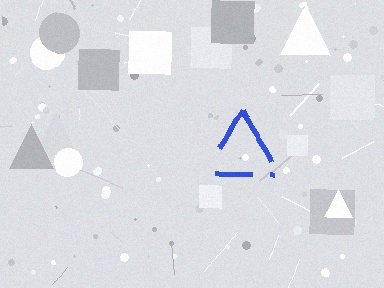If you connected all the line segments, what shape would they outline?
They would outline a triangle.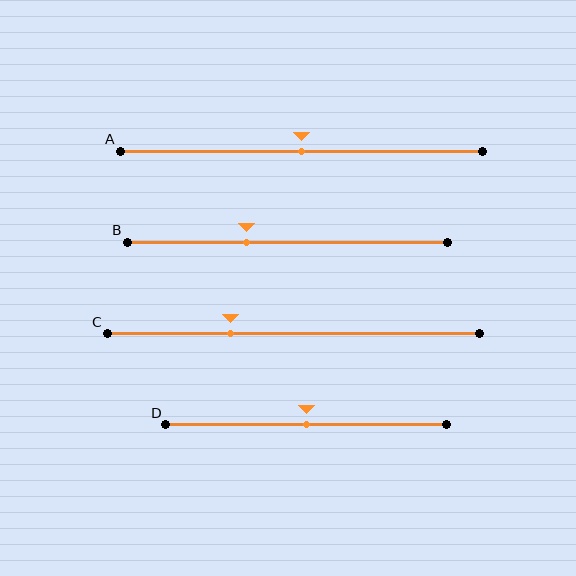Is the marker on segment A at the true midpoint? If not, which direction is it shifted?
Yes, the marker on segment A is at the true midpoint.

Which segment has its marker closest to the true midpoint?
Segment A has its marker closest to the true midpoint.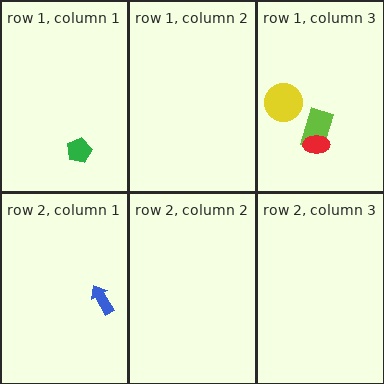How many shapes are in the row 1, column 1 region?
1.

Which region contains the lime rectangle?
The row 1, column 3 region.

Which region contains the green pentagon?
The row 1, column 1 region.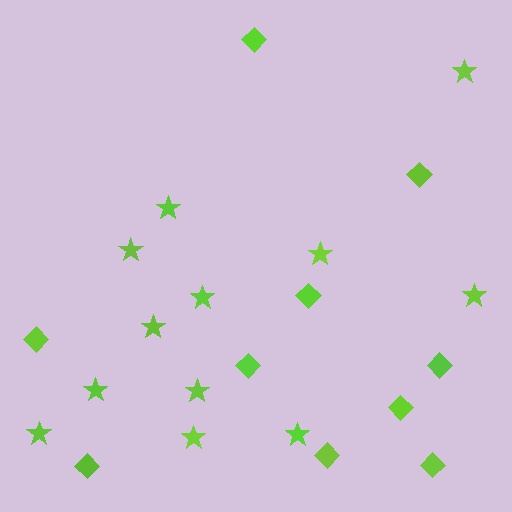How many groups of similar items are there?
There are 2 groups: one group of stars (12) and one group of diamonds (10).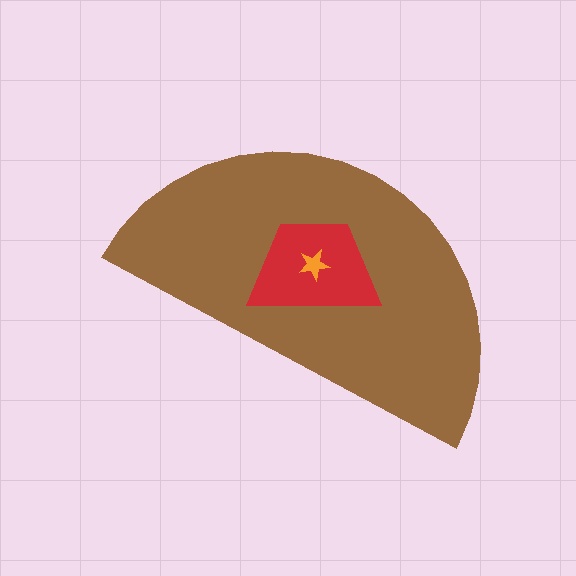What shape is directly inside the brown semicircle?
The red trapezoid.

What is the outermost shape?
The brown semicircle.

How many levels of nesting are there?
3.